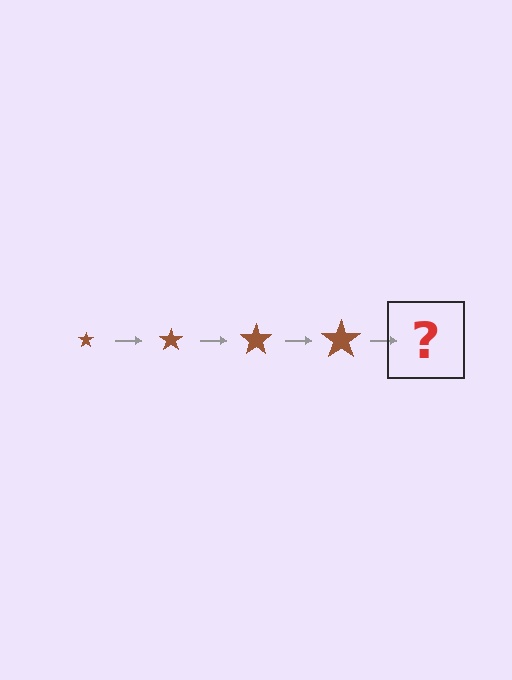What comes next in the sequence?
The next element should be a brown star, larger than the previous one.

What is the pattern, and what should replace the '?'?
The pattern is that the star gets progressively larger each step. The '?' should be a brown star, larger than the previous one.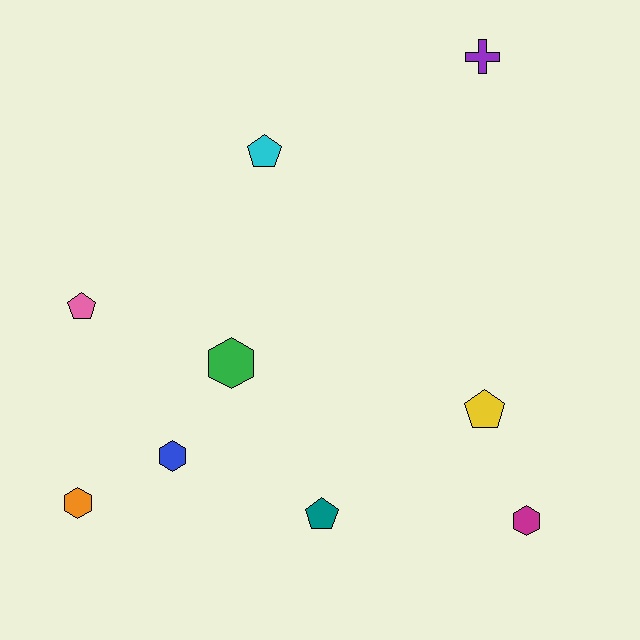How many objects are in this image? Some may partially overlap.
There are 9 objects.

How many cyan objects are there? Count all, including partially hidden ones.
There is 1 cyan object.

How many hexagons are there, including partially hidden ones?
There are 4 hexagons.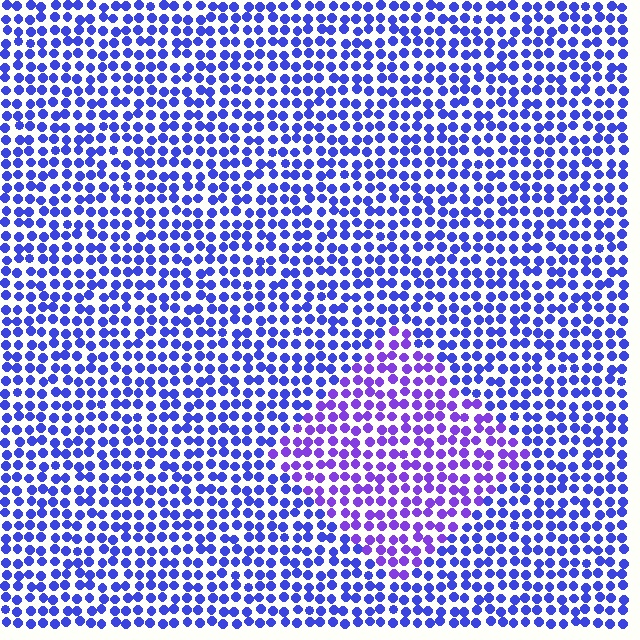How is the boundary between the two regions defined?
The boundary is defined purely by a slight shift in hue (about 30 degrees). Spacing, size, and orientation are identical on both sides.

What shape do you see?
I see a diamond.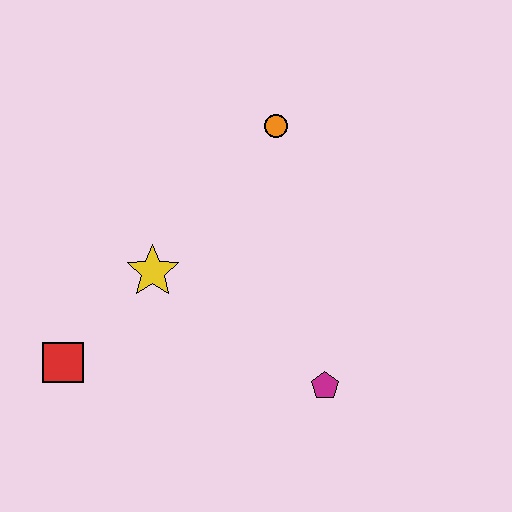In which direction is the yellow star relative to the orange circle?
The yellow star is below the orange circle.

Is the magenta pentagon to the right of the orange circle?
Yes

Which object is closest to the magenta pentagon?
The yellow star is closest to the magenta pentagon.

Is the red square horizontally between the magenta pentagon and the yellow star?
No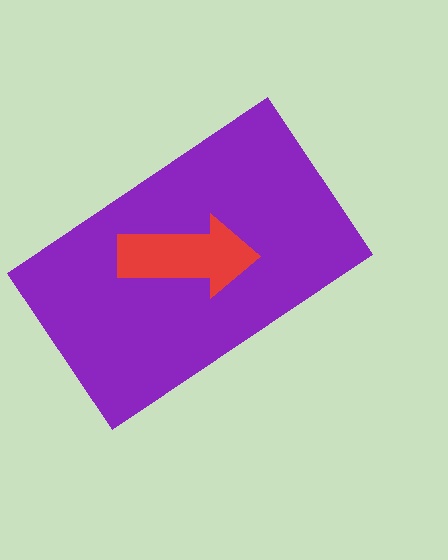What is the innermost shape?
The red arrow.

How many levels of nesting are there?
2.